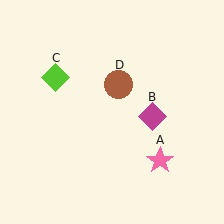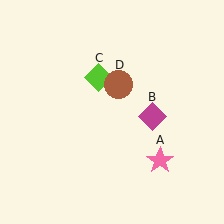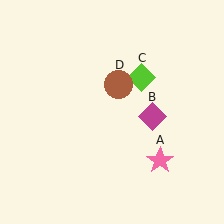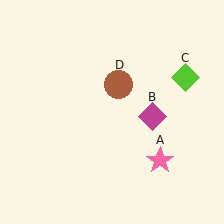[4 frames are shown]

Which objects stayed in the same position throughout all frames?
Pink star (object A) and magenta diamond (object B) and brown circle (object D) remained stationary.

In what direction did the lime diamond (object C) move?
The lime diamond (object C) moved right.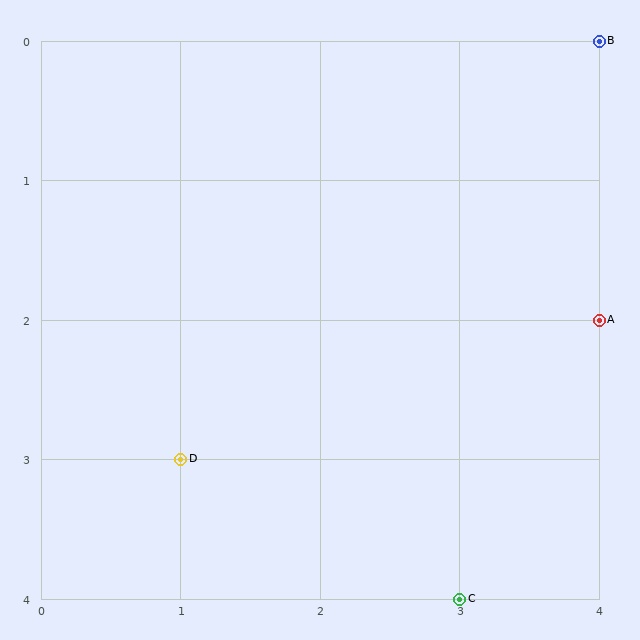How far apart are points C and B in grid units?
Points C and B are 1 column and 4 rows apart (about 4.1 grid units diagonally).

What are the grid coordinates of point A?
Point A is at grid coordinates (4, 2).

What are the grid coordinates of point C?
Point C is at grid coordinates (3, 4).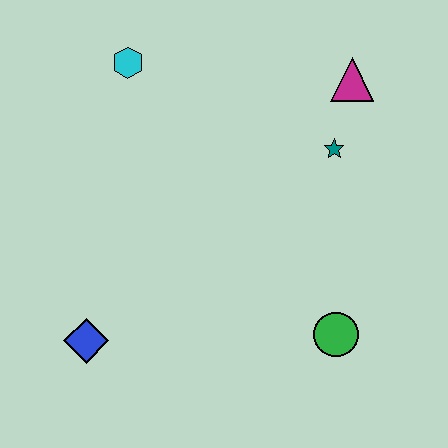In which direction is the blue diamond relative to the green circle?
The blue diamond is to the left of the green circle.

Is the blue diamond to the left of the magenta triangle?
Yes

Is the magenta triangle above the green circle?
Yes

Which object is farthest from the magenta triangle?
The blue diamond is farthest from the magenta triangle.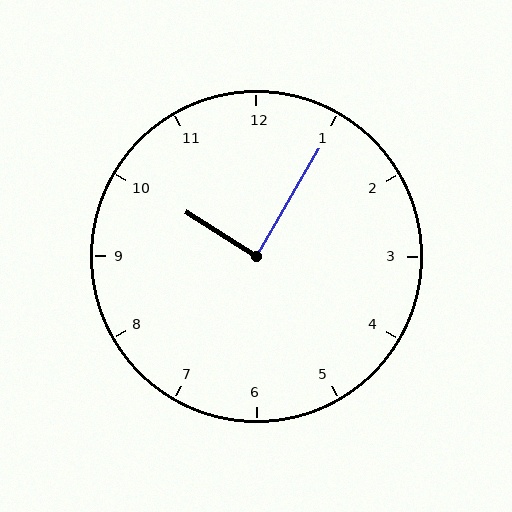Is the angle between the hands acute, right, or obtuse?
It is right.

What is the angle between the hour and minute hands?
Approximately 88 degrees.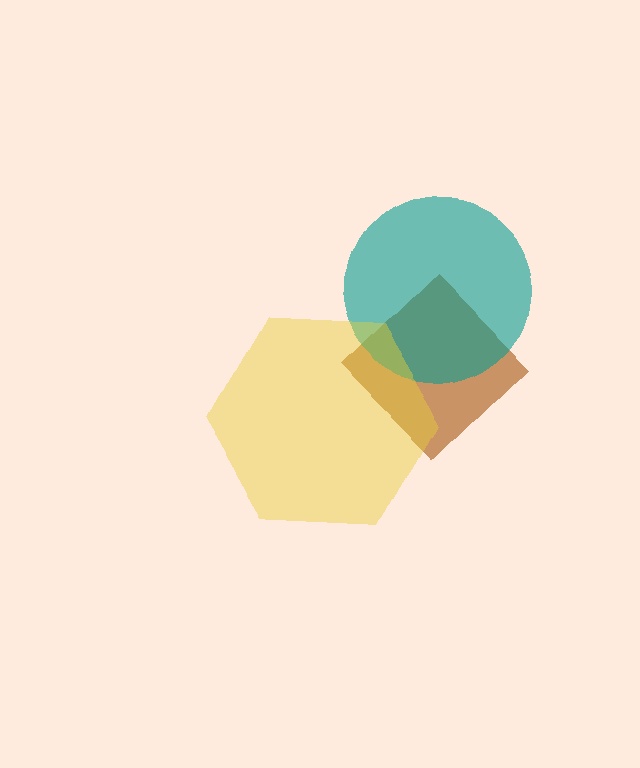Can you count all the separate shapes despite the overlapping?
Yes, there are 3 separate shapes.